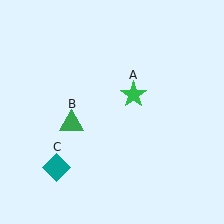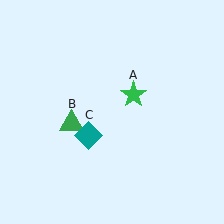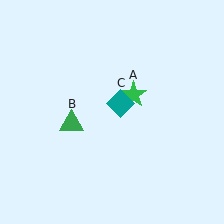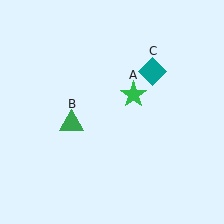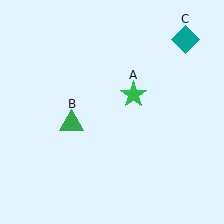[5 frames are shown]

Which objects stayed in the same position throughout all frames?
Green star (object A) and green triangle (object B) remained stationary.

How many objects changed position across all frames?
1 object changed position: teal diamond (object C).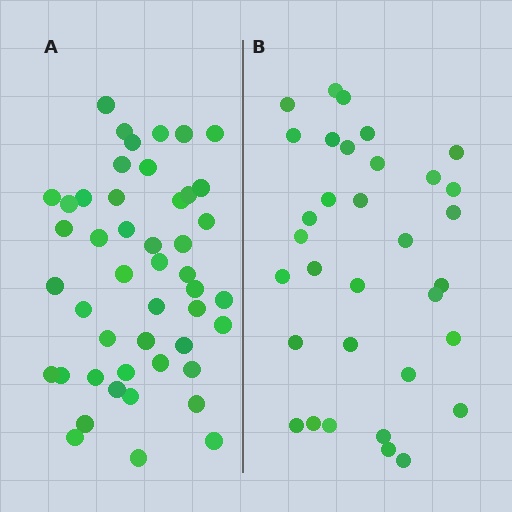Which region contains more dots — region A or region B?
Region A (the left region) has more dots.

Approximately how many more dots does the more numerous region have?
Region A has approximately 15 more dots than region B.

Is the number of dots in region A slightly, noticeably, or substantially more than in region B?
Region A has noticeably more, but not dramatically so. The ratio is roughly 1.4 to 1.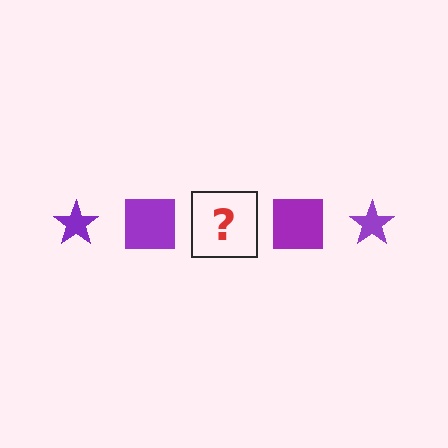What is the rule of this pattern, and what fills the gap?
The rule is that the pattern cycles through star, square shapes in purple. The gap should be filled with a purple star.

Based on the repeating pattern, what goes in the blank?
The blank should be a purple star.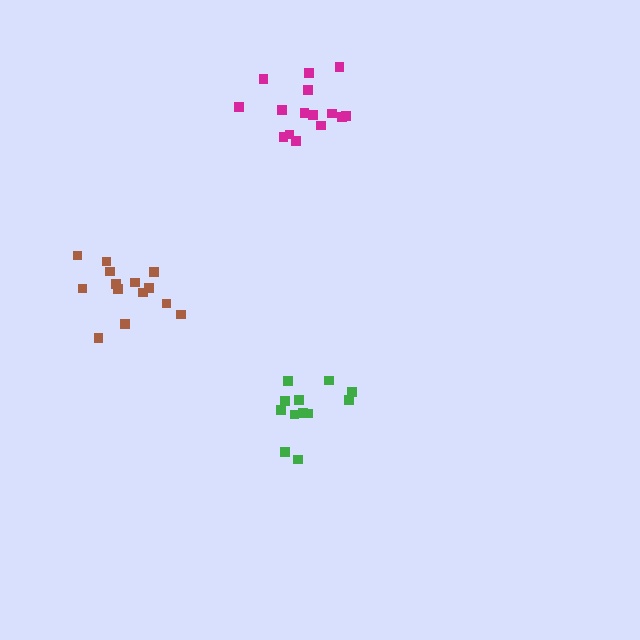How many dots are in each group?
Group 1: 12 dots, Group 2: 14 dots, Group 3: 15 dots (41 total).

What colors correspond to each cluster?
The clusters are colored: green, brown, magenta.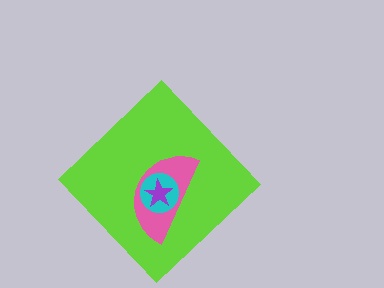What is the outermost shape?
The lime diamond.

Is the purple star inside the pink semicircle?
Yes.